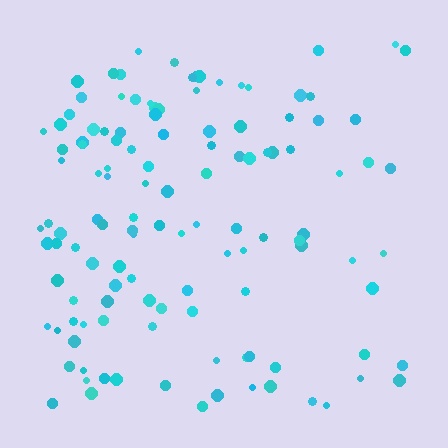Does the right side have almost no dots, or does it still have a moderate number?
Still a moderate number, just noticeably fewer than the left.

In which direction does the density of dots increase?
From right to left, with the left side densest.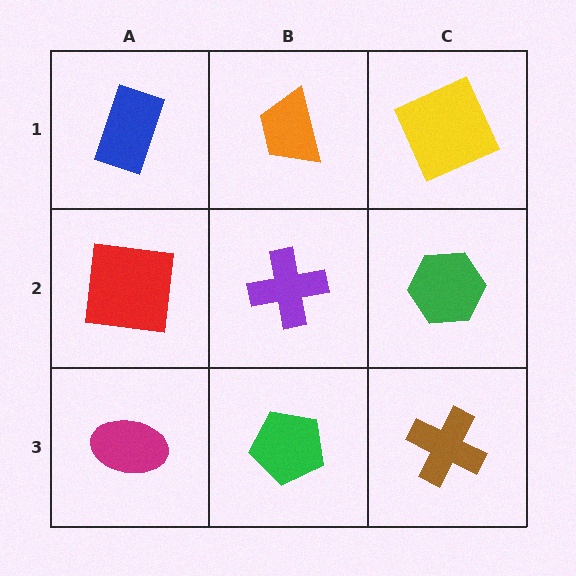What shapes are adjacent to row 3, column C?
A green hexagon (row 2, column C), a green pentagon (row 3, column B).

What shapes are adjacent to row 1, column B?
A purple cross (row 2, column B), a blue rectangle (row 1, column A), a yellow square (row 1, column C).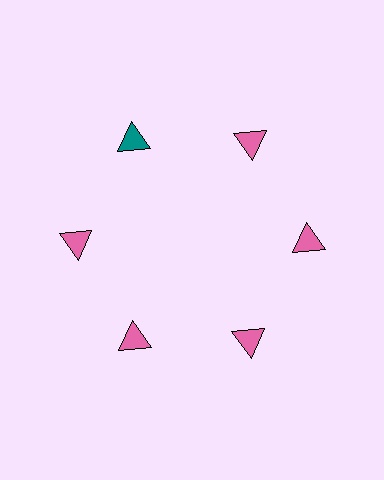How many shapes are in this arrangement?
There are 6 shapes arranged in a ring pattern.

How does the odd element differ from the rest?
It has a different color: teal instead of pink.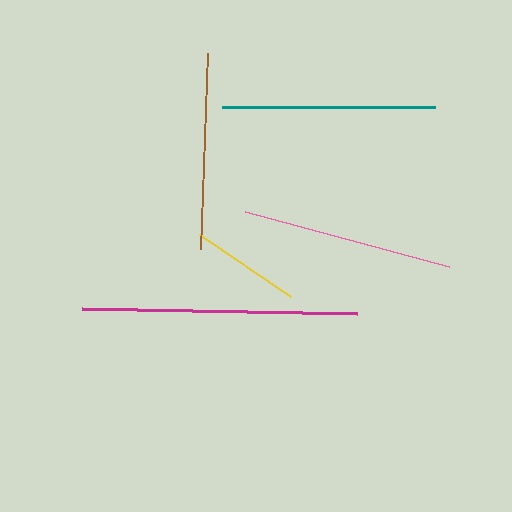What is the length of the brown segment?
The brown segment is approximately 196 pixels long.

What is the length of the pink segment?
The pink segment is approximately 211 pixels long.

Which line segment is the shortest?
The yellow line is the shortest at approximately 110 pixels.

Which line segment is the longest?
The magenta line is the longest at approximately 275 pixels.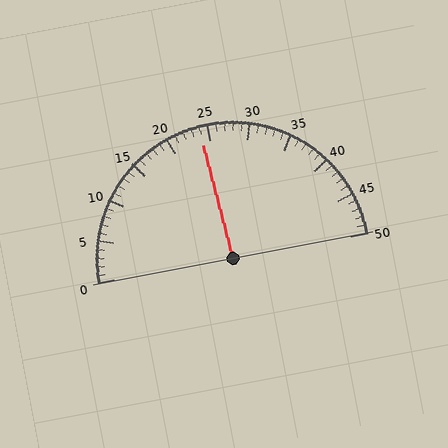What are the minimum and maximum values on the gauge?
The gauge ranges from 0 to 50.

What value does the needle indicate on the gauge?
The needle indicates approximately 24.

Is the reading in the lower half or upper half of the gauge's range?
The reading is in the lower half of the range (0 to 50).